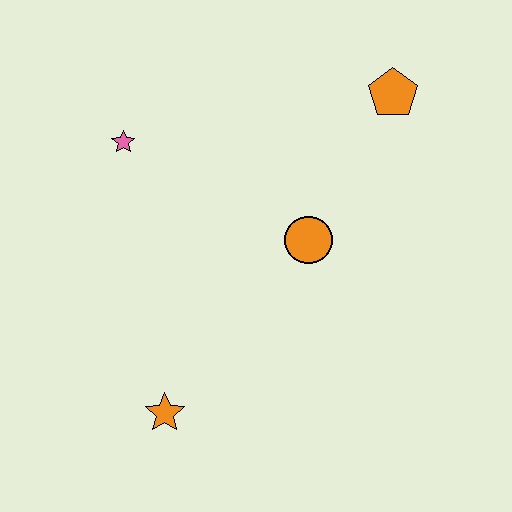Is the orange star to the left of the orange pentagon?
Yes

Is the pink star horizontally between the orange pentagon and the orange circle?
No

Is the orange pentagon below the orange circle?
No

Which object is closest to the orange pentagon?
The orange circle is closest to the orange pentagon.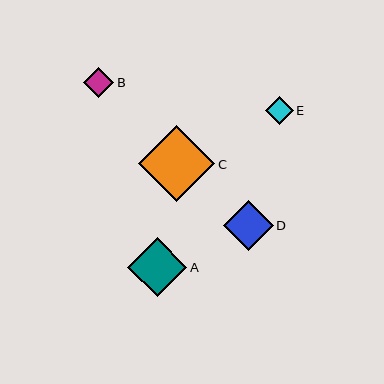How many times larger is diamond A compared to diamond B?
Diamond A is approximately 2.0 times the size of diamond B.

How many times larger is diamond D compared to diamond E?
Diamond D is approximately 1.8 times the size of diamond E.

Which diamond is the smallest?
Diamond E is the smallest with a size of approximately 28 pixels.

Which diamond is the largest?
Diamond C is the largest with a size of approximately 76 pixels.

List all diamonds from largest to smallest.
From largest to smallest: C, A, D, B, E.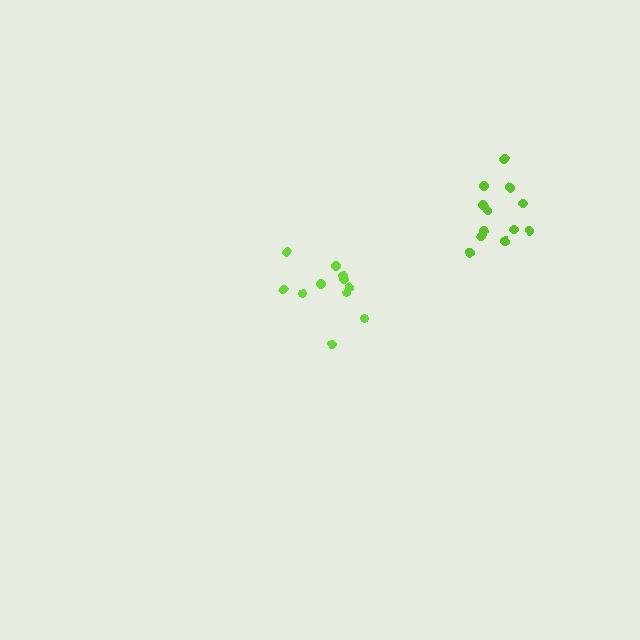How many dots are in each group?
Group 1: 11 dots, Group 2: 12 dots (23 total).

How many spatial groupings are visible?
There are 2 spatial groupings.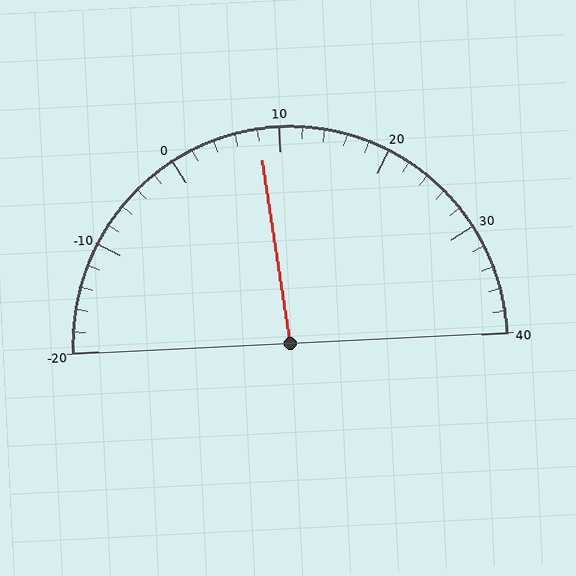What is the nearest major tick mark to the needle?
The nearest major tick mark is 10.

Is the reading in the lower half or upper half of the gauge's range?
The reading is in the lower half of the range (-20 to 40).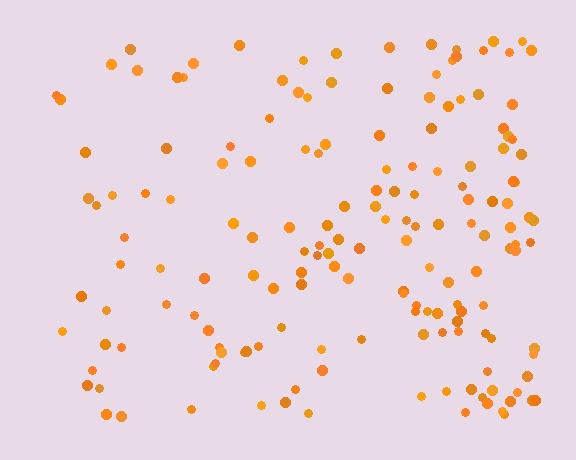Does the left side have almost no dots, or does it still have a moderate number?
Still a moderate number, just noticeably fewer than the right.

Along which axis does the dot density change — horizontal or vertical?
Horizontal.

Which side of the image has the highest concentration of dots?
The right.